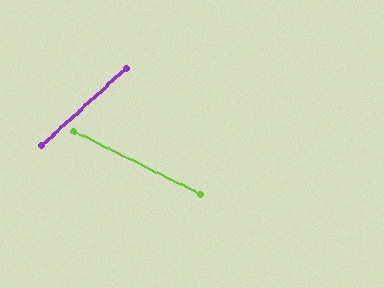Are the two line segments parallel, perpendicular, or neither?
Neither parallel nor perpendicular — they differ by about 68°.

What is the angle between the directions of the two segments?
Approximately 68 degrees.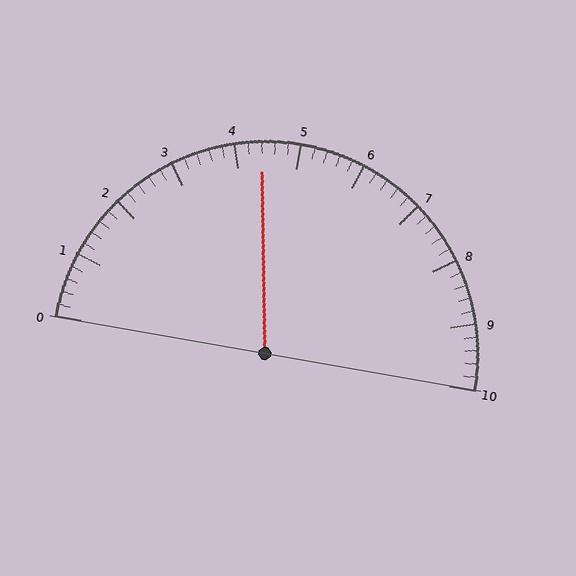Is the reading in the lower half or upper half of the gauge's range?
The reading is in the lower half of the range (0 to 10).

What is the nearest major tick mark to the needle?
The nearest major tick mark is 4.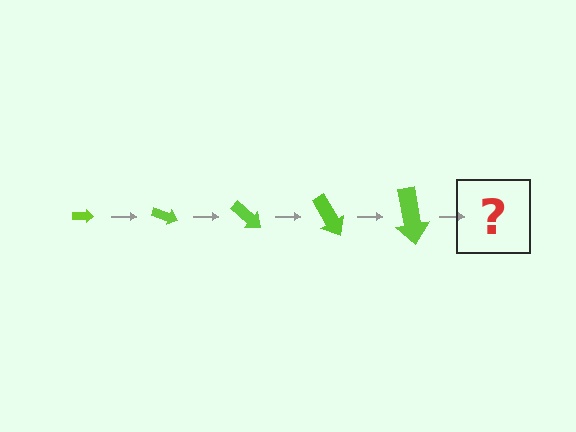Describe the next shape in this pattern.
It should be an arrow, larger than the previous one and rotated 100 degrees from the start.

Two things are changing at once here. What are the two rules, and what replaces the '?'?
The two rules are that the arrow grows larger each step and it rotates 20 degrees each step. The '?' should be an arrow, larger than the previous one and rotated 100 degrees from the start.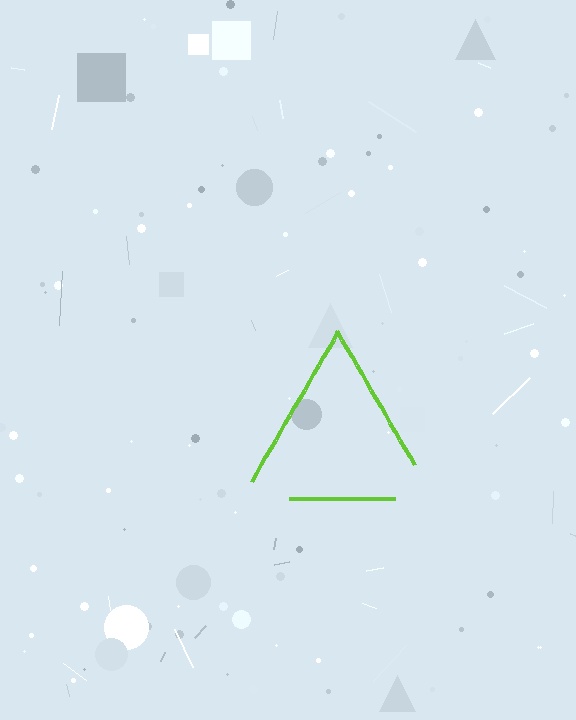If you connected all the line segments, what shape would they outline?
They would outline a triangle.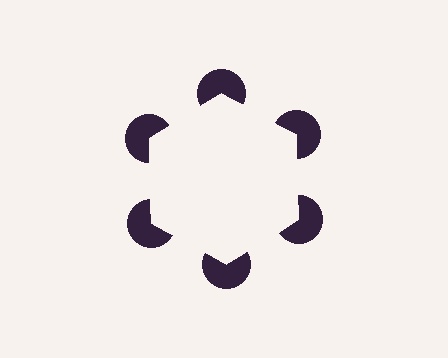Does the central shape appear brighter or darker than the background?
It typically appears slightly brighter than the background, even though no actual brightness change is drawn.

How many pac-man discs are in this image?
There are 6 — one at each vertex of the illusory hexagon.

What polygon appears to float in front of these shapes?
An illusory hexagon — its edges are inferred from the aligned wedge cuts in the pac-man discs, not physically drawn.